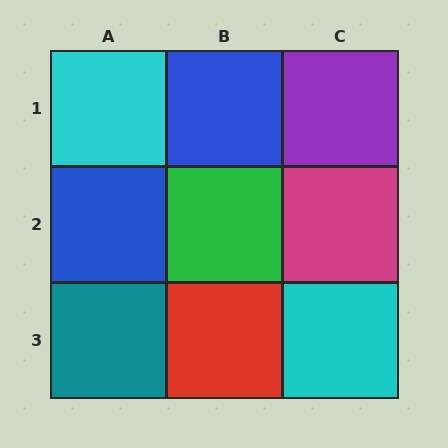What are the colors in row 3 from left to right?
Teal, red, cyan.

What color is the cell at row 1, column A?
Cyan.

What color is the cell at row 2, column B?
Green.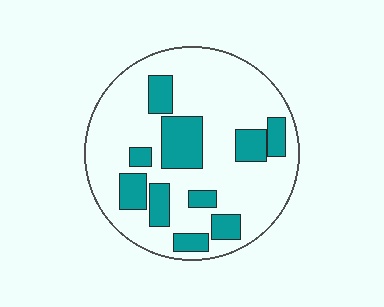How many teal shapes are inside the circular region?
10.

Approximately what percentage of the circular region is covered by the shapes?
Approximately 25%.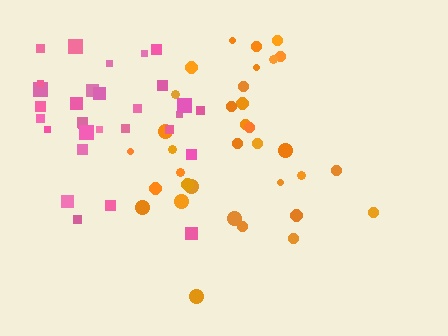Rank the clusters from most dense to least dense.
pink, orange.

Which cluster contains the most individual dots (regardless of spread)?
Orange (35).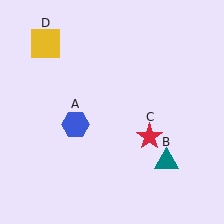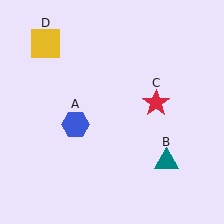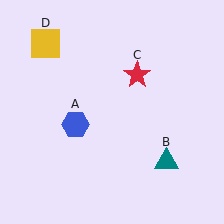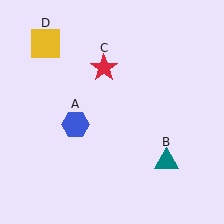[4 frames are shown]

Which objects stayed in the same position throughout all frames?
Blue hexagon (object A) and teal triangle (object B) and yellow square (object D) remained stationary.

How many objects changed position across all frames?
1 object changed position: red star (object C).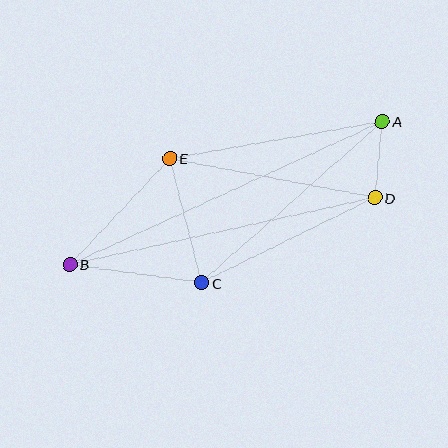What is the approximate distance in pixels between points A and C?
The distance between A and C is approximately 242 pixels.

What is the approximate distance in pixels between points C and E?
The distance between C and E is approximately 128 pixels.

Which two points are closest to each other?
Points A and D are closest to each other.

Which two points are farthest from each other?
Points A and B are farthest from each other.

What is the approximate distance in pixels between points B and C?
The distance between B and C is approximately 133 pixels.